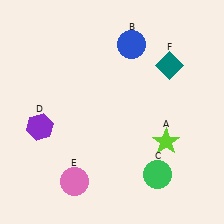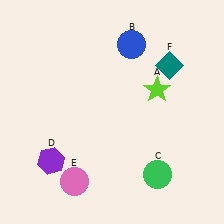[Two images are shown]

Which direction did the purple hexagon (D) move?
The purple hexagon (D) moved down.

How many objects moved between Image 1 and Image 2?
2 objects moved between the two images.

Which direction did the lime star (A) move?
The lime star (A) moved up.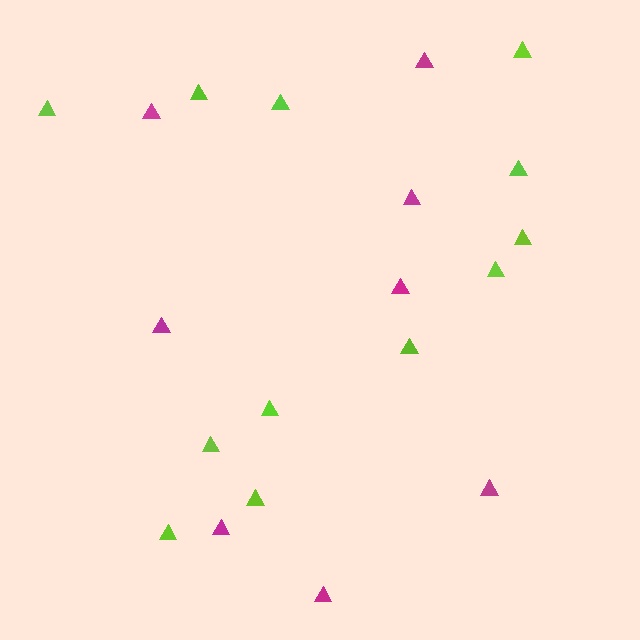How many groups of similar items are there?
There are 2 groups: one group of magenta triangles (8) and one group of lime triangles (12).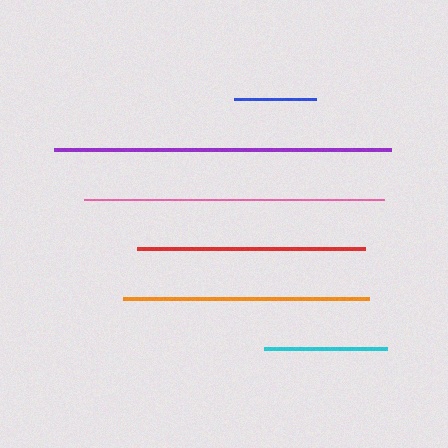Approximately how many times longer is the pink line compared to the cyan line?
The pink line is approximately 2.4 times the length of the cyan line.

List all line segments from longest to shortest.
From longest to shortest: purple, pink, orange, red, cyan, blue.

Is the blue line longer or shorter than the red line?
The red line is longer than the blue line.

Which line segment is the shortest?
The blue line is the shortest at approximately 82 pixels.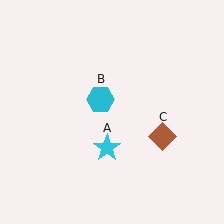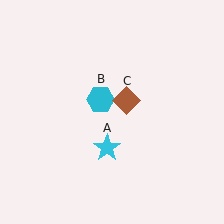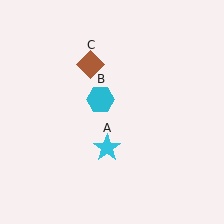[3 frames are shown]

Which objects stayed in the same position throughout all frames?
Cyan star (object A) and cyan hexagon (object B) remained stationary.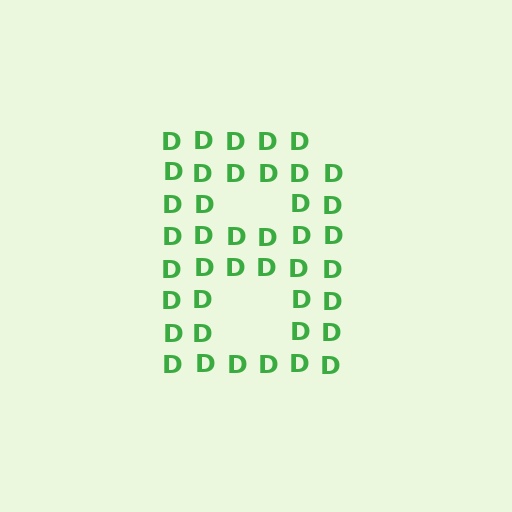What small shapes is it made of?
It is made of small letter D's.